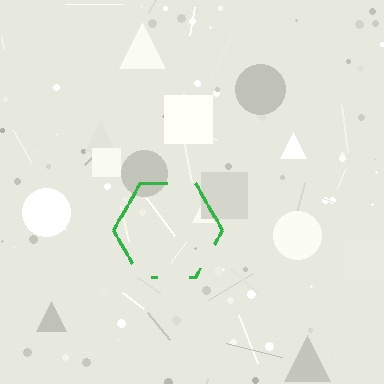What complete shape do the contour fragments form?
The contour fragments form a hexagon.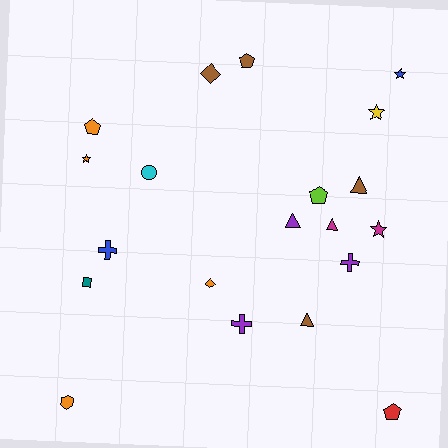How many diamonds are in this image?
There are 2 diamonds.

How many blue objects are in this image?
There are 2 blue objects.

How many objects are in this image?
There are 20 objects.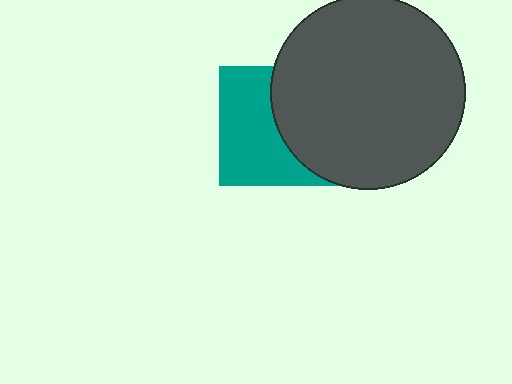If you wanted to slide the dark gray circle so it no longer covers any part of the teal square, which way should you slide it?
Slide it right — that is the most direct way to separate the two shapes.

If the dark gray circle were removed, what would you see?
You would see the complete teal square.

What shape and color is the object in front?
The object in front is a dark gray circle.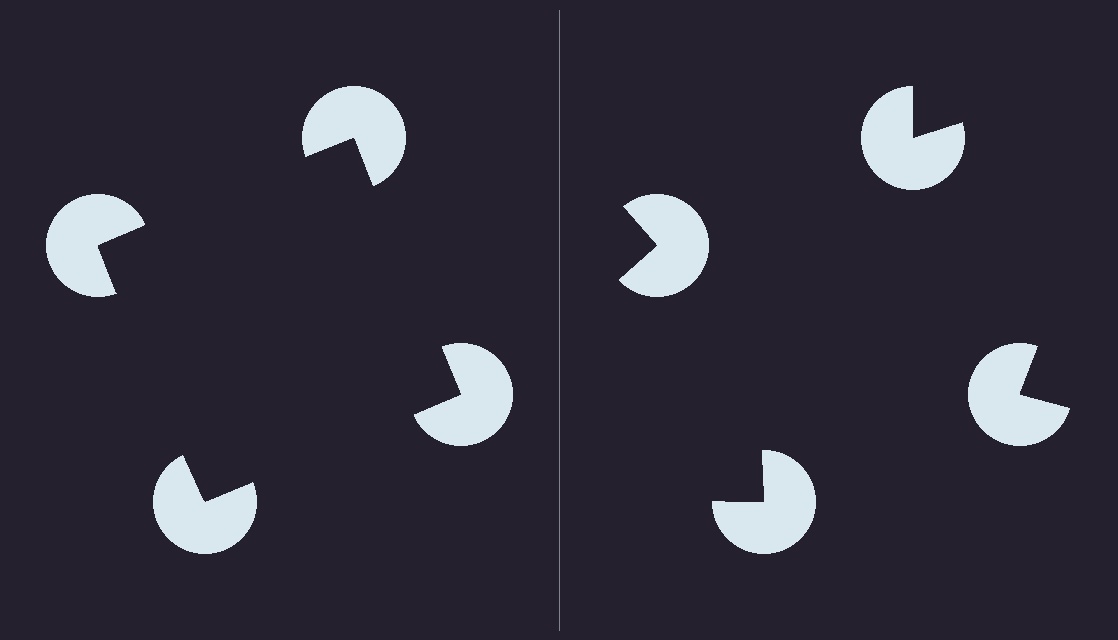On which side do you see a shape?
An illusory square appears on the left side. On the right side the wedge cuts are rotated, so no coherent shape forms.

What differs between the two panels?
The pac-man discs are positioned identically on both sides; only the wedge orientations differ. On the left they align to a square; on the right they are misaligned.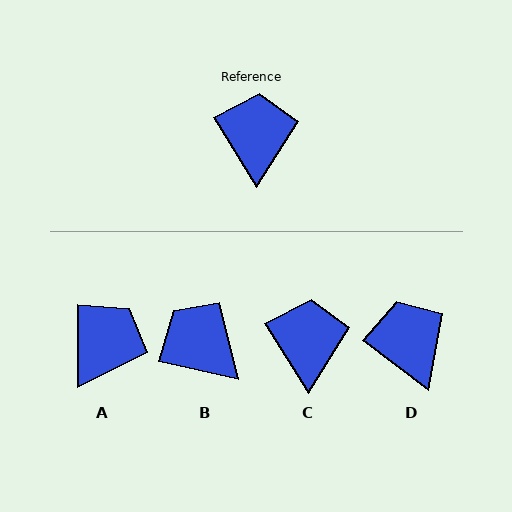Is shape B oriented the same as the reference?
No, it is off by about 46 degrees.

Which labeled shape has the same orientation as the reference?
C.